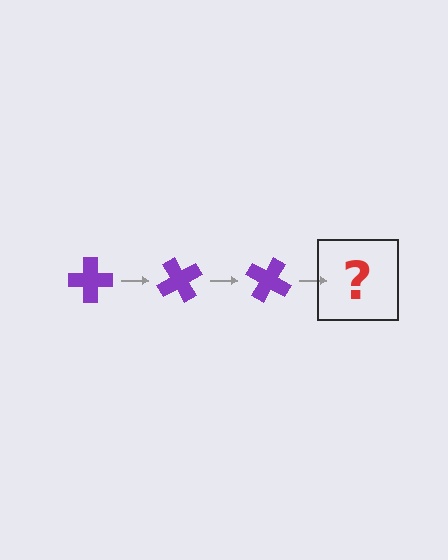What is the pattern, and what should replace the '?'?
The pattern is that the cross rotates 60 degrees each step. The '?' should be a purple cross rotated 180 degrees.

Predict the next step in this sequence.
The next step is a purple cross rotated 180 degrees.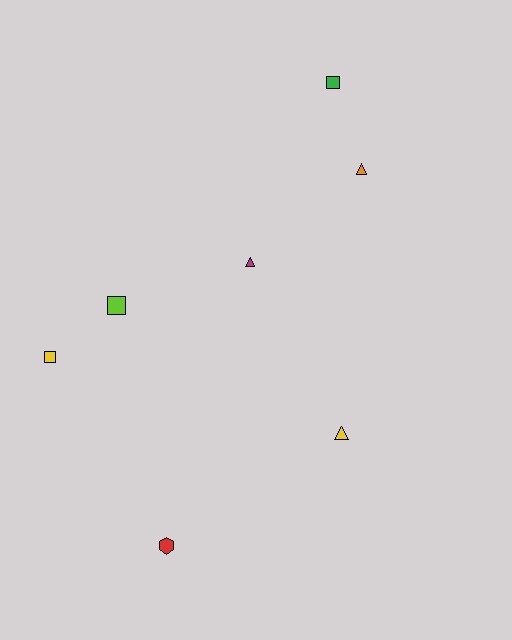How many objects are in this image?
There are 7 objects.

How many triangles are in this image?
There are 3 triangles.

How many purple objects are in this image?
There are no purple objects.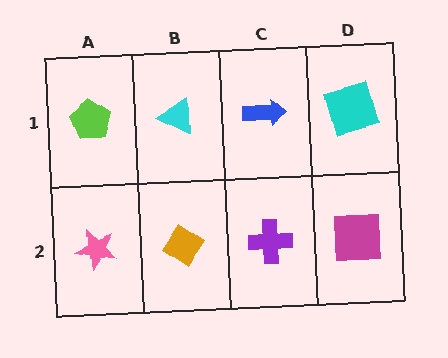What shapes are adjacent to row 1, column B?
An orange diamond (row 2, column B), a lime pentagon (row 1, column A), a blue arrow (row 1, column C).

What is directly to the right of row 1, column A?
A cyan triangle.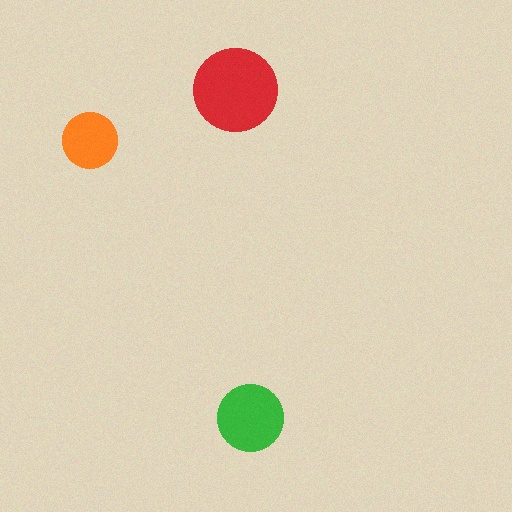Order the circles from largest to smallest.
the red one, the green one, the orange one.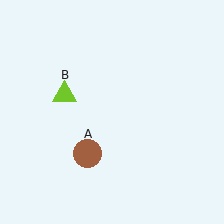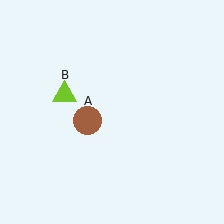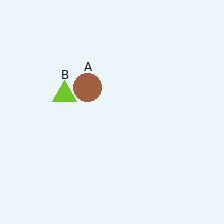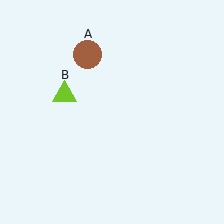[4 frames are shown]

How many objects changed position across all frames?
1 object changed position: brown circle (object A).